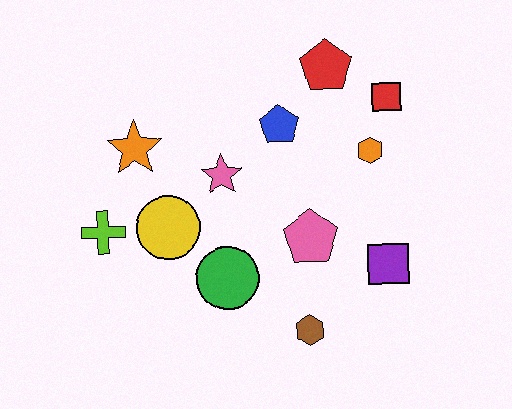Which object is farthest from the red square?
The lime cross is farthest from the red square.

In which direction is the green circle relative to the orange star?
The green circle is below the orange star.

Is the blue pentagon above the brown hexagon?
Yes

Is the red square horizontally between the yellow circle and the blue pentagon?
No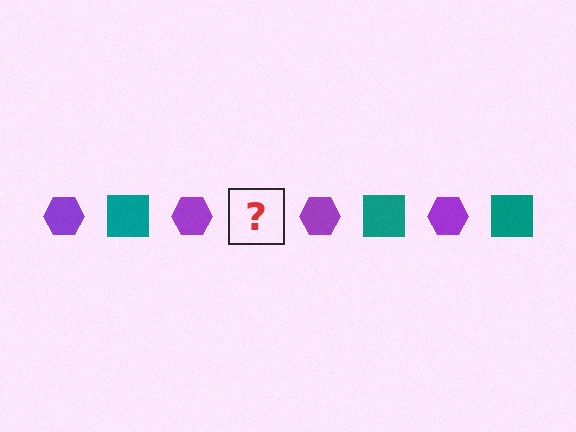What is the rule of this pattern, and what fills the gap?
The rule is that the pattern alternates between purple hexagon and teal square. The gap should be filled with a teal square.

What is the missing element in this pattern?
The missing element is a teal square.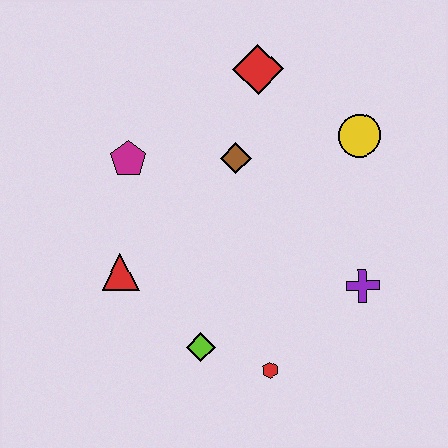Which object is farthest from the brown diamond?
The red hexagon is farthest from the brown diamond.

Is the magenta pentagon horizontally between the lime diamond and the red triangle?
Yes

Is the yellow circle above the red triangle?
Yes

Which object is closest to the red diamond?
The brown diamond is closest to the red diamond.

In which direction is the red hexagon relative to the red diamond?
The red hexagon is below the red diamond.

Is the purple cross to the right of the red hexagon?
Yes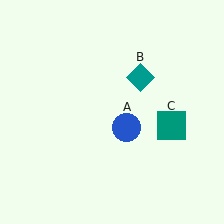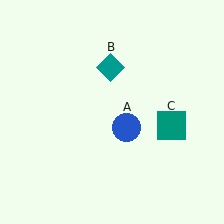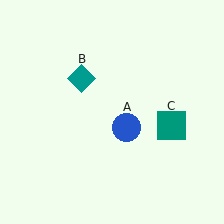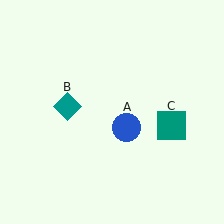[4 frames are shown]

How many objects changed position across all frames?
1 object changed position: teal diamond (object B).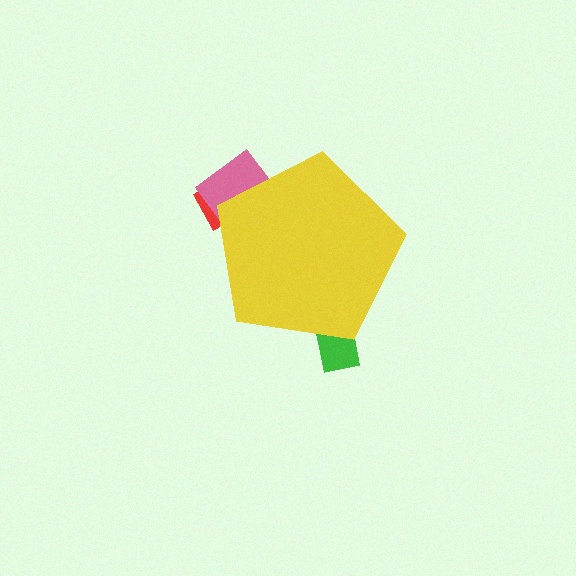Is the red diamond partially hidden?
Yes, the red diamond is partially hidden behind the yellow pentagon.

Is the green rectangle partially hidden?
Yes, the green rectangle is partially hidden behind the yellow pentagon.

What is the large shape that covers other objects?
A yellow pentagon.